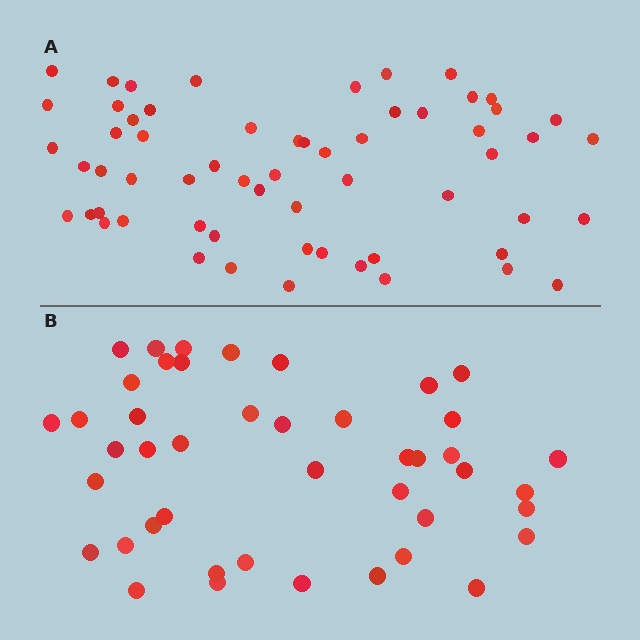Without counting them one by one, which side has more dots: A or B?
Region A (the top region) has more dots.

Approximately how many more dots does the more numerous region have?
Region A has approximately 15 more dots than region B.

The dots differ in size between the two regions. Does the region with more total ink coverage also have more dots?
No. Region B has more total ink coverage because its dots are larger, but region A actually contains more individual dots. Total area can be misleading — the number of items is what matters here.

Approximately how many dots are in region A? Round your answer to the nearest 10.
About 60 dots.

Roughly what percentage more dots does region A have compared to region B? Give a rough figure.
About 35% more.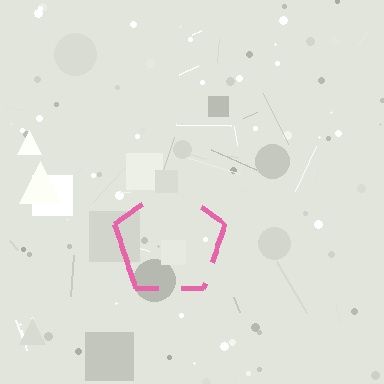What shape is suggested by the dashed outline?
The dashed outline suggests a pentagon.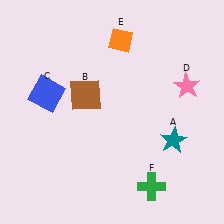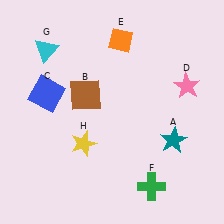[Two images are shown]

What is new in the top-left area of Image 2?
A cyan triangle (G) was added in the top-left area of Image 2.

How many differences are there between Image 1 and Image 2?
There are 2 differences between the two images.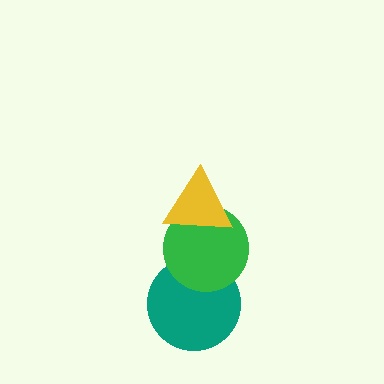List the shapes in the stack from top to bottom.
From top to bottom: the yellow triangle, the green circle, the teal circle.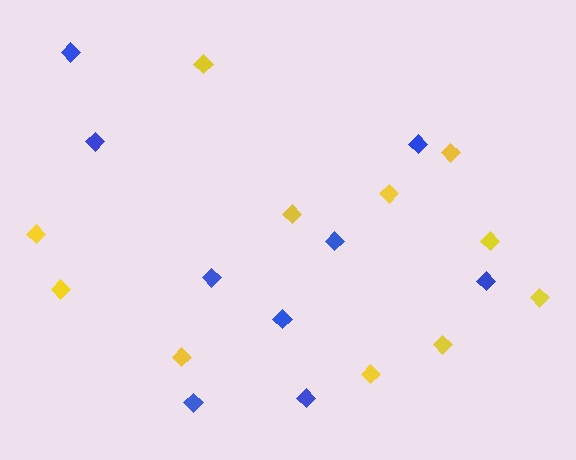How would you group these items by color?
There are 2 groups: one group of yellow diamonds (11) and one group of blue diamonds (9).